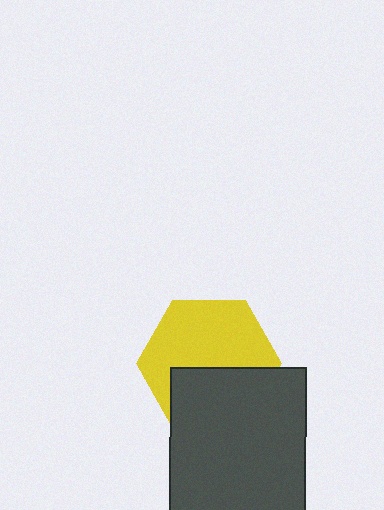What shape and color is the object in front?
The object in front is a dark gray rectangle.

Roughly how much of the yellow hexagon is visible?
About half of it is visible (roughly 60%).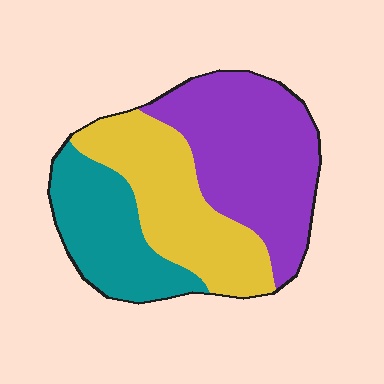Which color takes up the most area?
Purple, at roughly 40%.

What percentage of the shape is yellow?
Yellow takes up between a sixth and a third of the shape.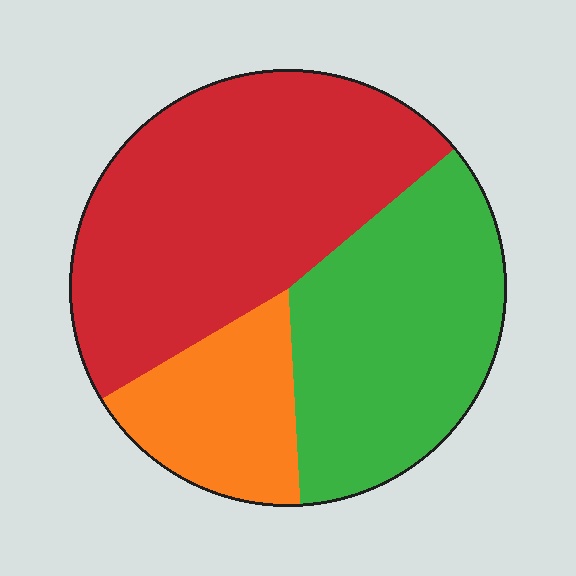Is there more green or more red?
Red.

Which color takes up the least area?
Orange, at roughly 15%.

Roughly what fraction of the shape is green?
Green takes up about one third (1/3) of the shape.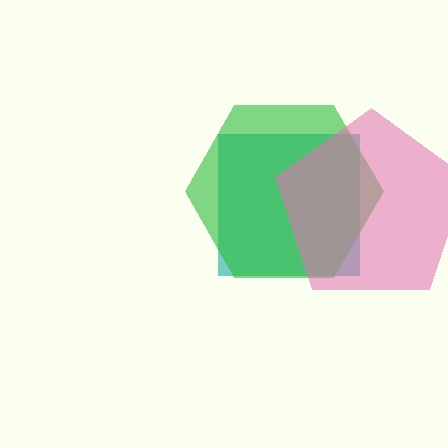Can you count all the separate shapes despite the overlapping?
Yes, there are 3 separate shapes.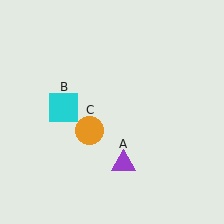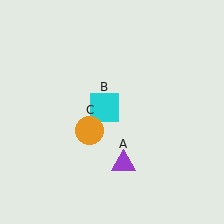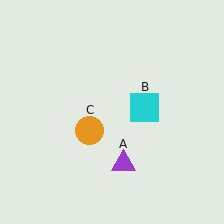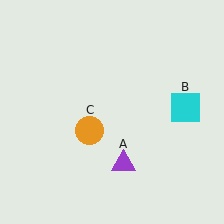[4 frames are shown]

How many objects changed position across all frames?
1 object changed position: cyan square (object B).